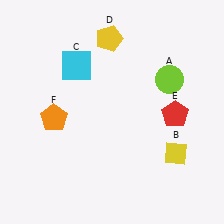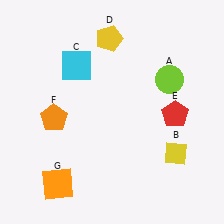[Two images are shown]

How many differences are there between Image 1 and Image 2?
There is 1 difference between the two images.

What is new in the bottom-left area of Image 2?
An orange square (G) was added in the bottom-left area of Image 2.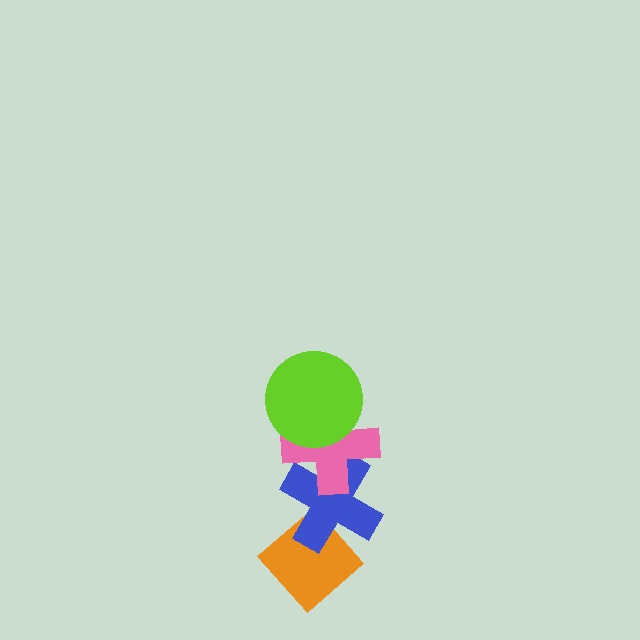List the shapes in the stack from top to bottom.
From top to bottom: the lime circle, the pink cross, the blue cross, the orange diamond.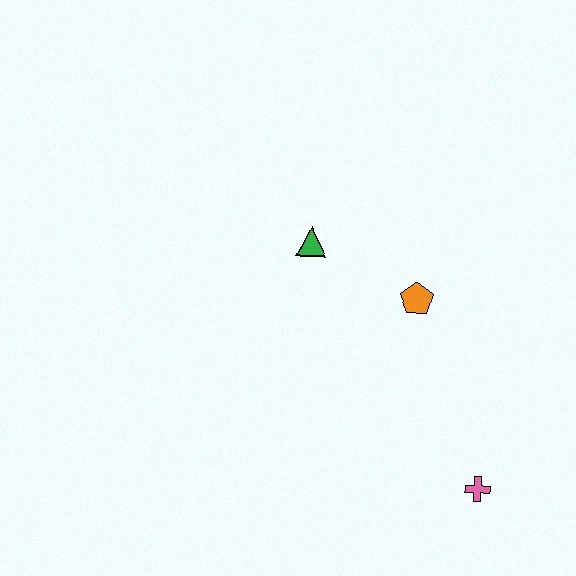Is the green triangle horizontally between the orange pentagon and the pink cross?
No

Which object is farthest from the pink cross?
The green triangle is farthest from the pink cross.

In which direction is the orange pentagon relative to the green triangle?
The orange pentagon is to the right of the green triangle.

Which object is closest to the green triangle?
The orange pentagon is closest to the green triangle.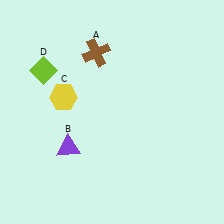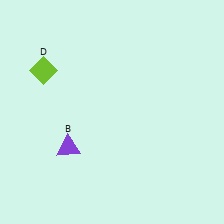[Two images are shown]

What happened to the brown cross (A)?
The brown cross (A) was removed in Image 2. It was in the top-left area of Image 1.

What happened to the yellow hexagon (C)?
The yellow hexagon (C) was removed in Image 2. It was in the top-left area of Image 1.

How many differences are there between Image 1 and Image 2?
There are 2 differences between the two images.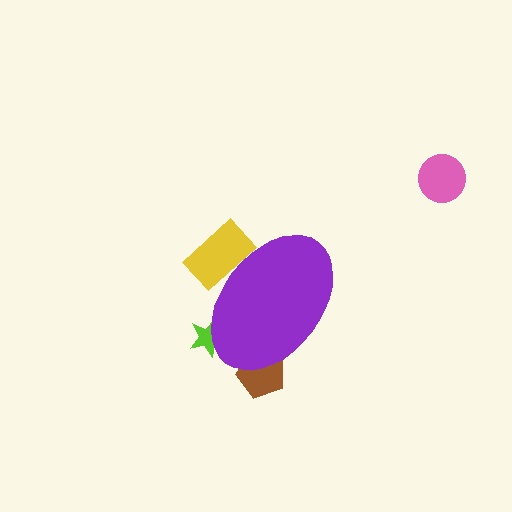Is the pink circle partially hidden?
No, the pink circle is fully visible.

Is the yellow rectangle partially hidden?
Yes, the yellow rectangle is partially hidden behind the purple ellipse.